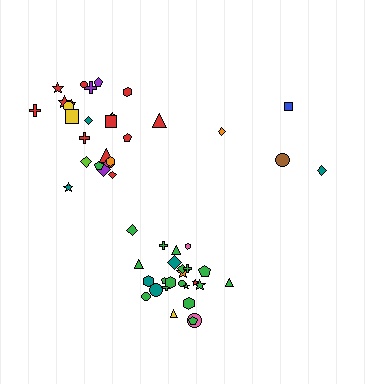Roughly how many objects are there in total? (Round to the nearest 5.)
Roughly 55 objects in total.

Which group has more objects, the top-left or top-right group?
The top-left group.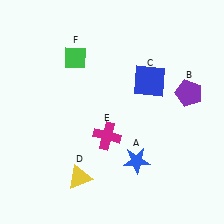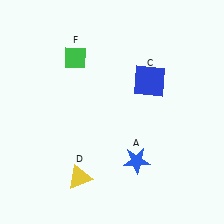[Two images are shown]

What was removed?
The magenta cross (E), the purple pentagon (B) were removed in Image 2.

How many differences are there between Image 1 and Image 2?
There are 2 differences between the two images.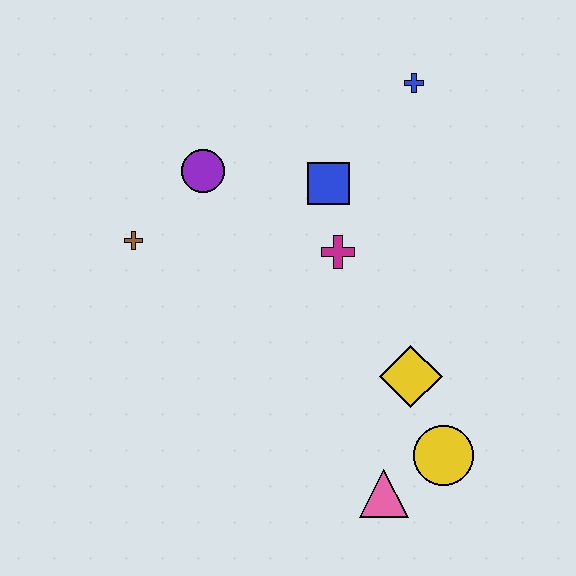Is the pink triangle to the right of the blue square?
Yes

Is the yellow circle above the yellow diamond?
No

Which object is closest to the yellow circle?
The pink triangle is closest to the yellow circle.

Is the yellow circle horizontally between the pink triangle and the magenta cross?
No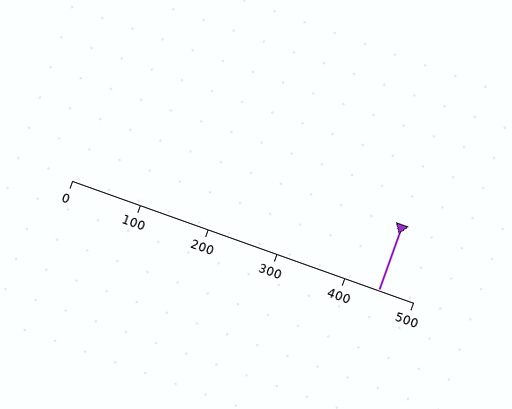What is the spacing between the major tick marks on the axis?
The major ticks are spaced 100 apart.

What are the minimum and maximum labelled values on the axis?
The axis runs from 0 to 500.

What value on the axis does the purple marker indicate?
The marker indicates approximately 450.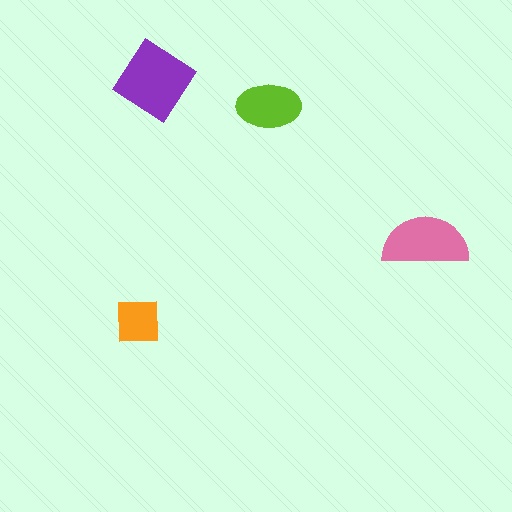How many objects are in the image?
There are 4 objects in the image.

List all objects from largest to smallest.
The purple diamond, the pink semicircle, the lime ellipse, the orange square.